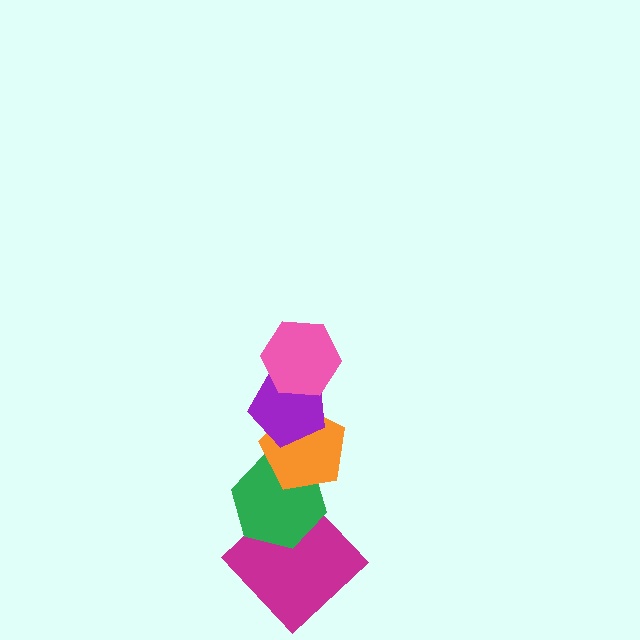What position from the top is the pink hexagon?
The pink hexagon is 1st from the top.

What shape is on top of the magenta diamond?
The green hexagon is on top of the magenta diamond.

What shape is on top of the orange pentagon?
The purple pentagon is on top of the orange pentagon.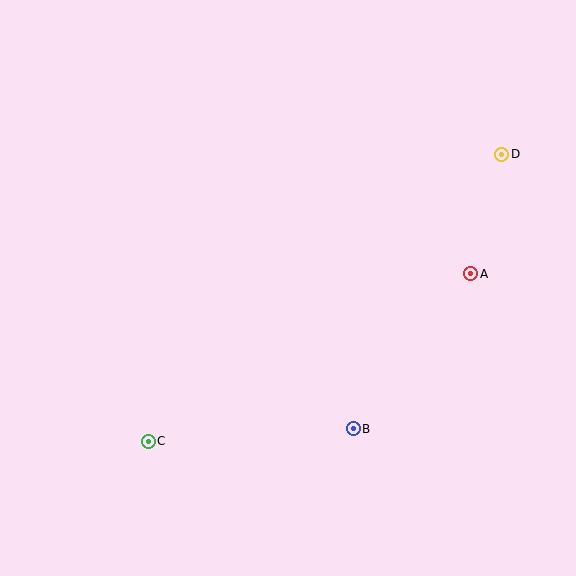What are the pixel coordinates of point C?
Point C is at (148, 441).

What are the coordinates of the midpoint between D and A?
The midpoint between D and A is at (486, 214).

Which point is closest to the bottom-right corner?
Point B is closest to the bottom-right corner.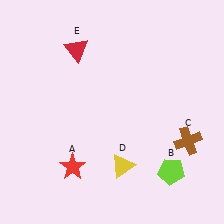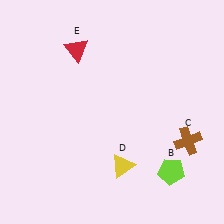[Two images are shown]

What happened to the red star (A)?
The red star (A) was removed in Image 2. It was in the bottom-left area of Image 1.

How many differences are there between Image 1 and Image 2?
There is 1 difference between the two images.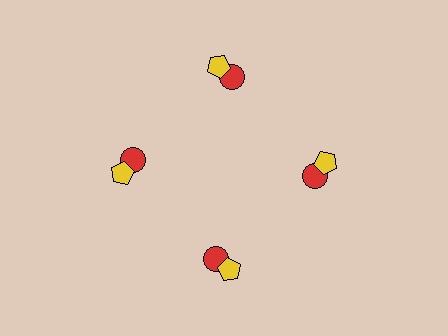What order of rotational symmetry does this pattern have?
This pattern has 4-fold rotational symmetry.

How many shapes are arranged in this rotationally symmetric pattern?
There are 8 shapes, arranged in 4 groups of 2.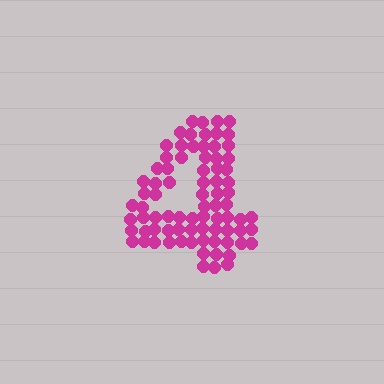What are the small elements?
The small elements are circles.